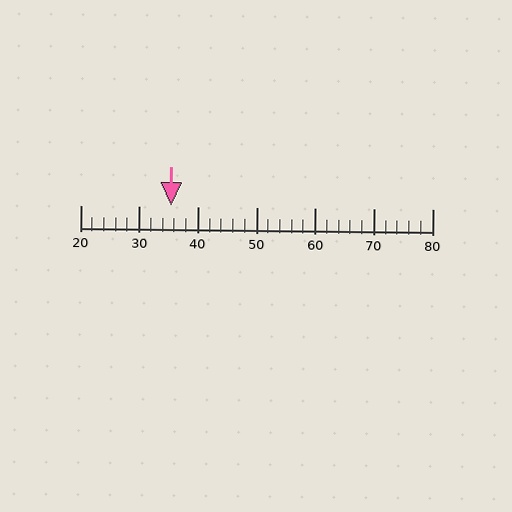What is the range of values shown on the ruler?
The ruler shows values from 20 to 80.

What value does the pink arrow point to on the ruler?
The pink arrow points to approximately 36.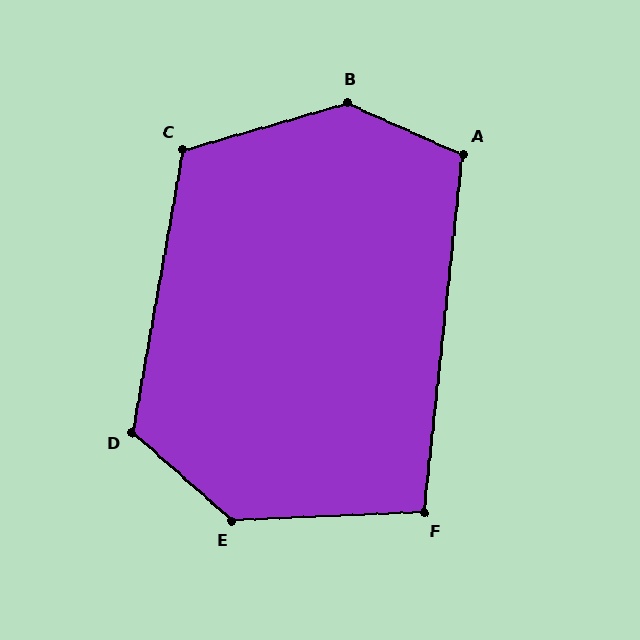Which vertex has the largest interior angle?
B, at approximately 140 degrees.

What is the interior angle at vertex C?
Approximately 116 degrees (obtuse).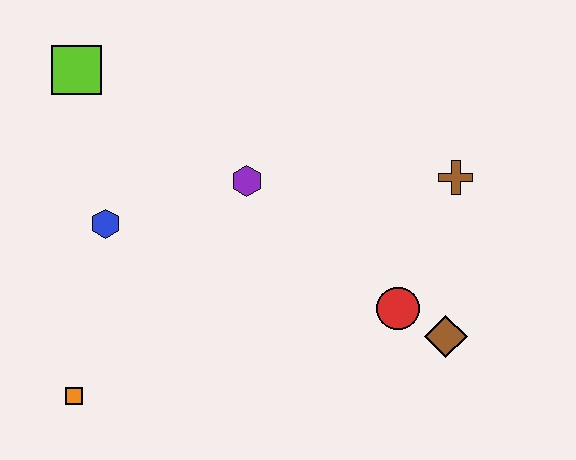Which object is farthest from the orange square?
The brown cross is farthest from the orange square.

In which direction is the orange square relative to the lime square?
The orange square is below the lime square.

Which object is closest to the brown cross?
The red circle is closest to the brown cross.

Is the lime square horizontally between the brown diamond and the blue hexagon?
No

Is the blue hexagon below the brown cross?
Yes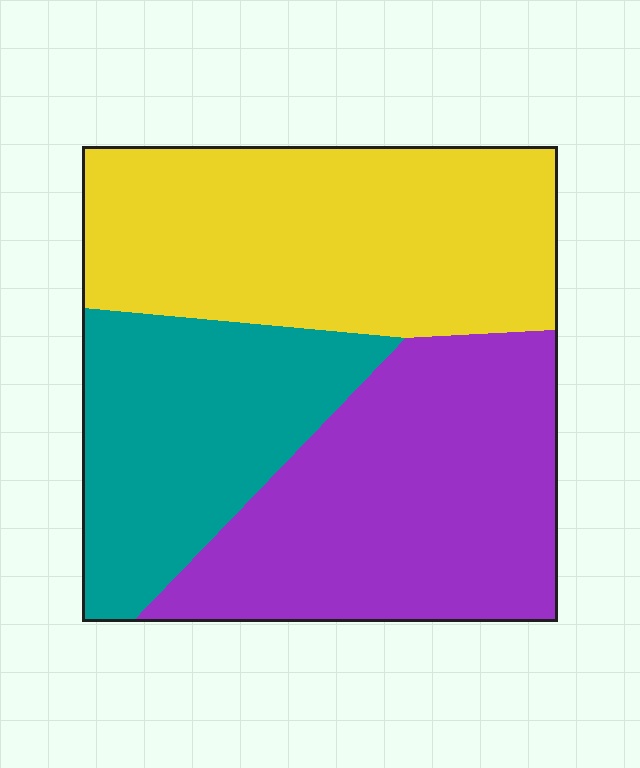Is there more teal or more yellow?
Yellow.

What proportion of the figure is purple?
Purple covers 37% of the figure.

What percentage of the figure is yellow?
Yellow takes up about three eighths (3/8) of the figure.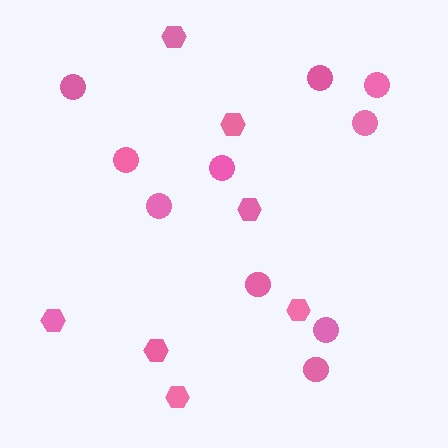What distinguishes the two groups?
There are 2 groups: one group of circles (10) and one group of hexagons (7).